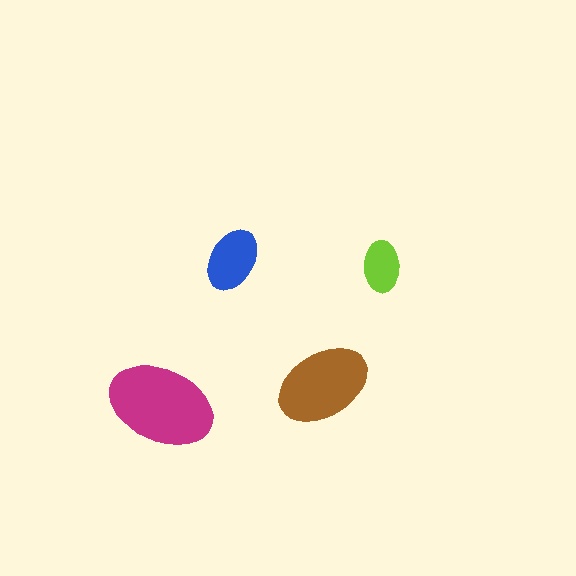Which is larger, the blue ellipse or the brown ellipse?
The brown one.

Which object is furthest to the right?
The lime ellipse is rightmost.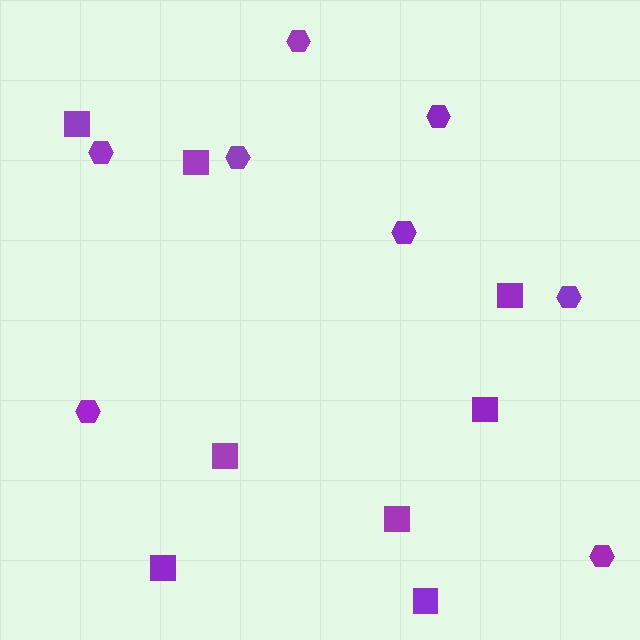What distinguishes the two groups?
There are 2 groups: one group of squares (8) and one group of hexagons (8).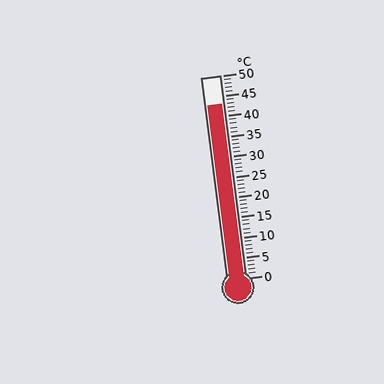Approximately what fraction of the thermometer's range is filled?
The thermometer is filled to approximately 85% of its range.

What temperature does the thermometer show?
The thermometer shows approximately 43°C.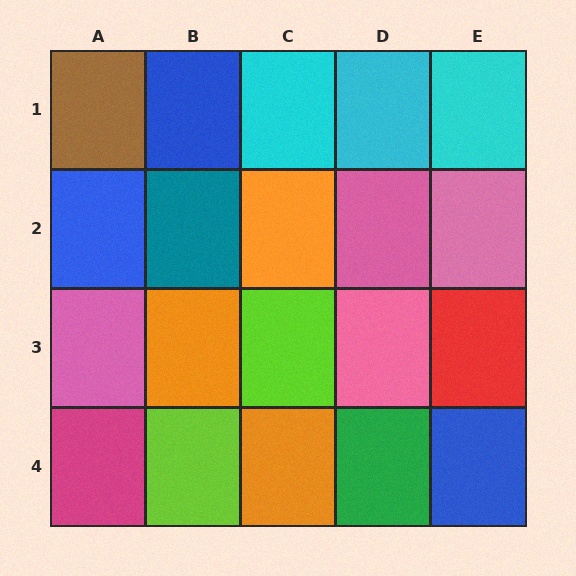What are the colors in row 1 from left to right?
Brown, blue, cyan, cyan, cyan.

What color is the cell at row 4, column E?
Blue.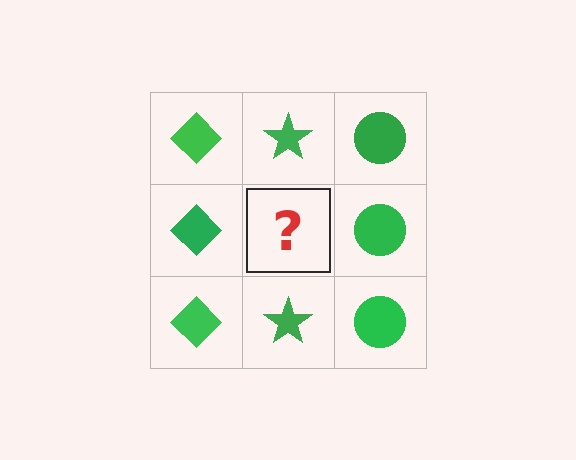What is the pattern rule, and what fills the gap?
The rule is that each column has a consistent shape. The gap should be filled with a green star.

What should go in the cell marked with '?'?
The missing cell should contain a green star.